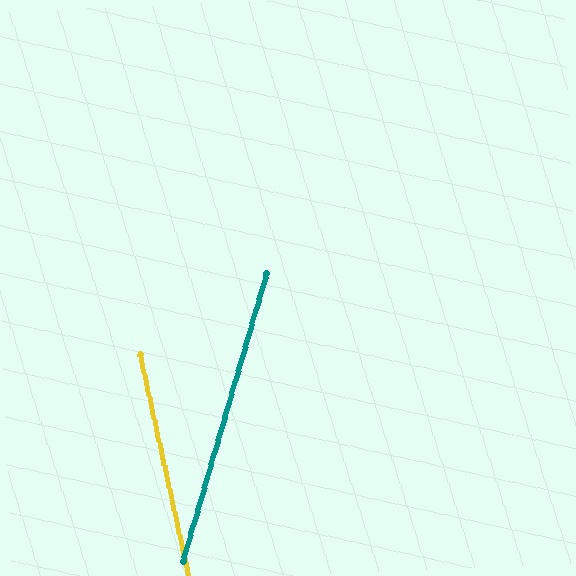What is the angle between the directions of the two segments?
Approximately 29 degrees.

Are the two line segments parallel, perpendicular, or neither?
Neither parallel nor perpendicular — they differ by about 29°.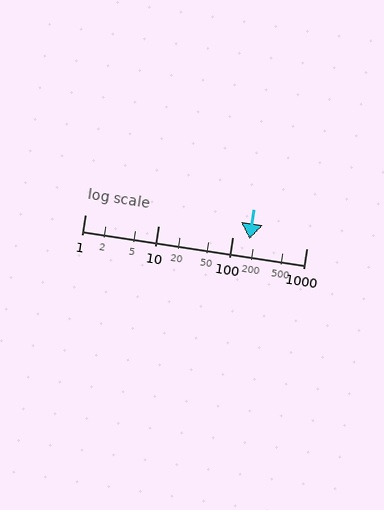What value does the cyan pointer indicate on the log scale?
The pointer indicates approximately 170.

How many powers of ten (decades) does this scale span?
The scale spans 3 decades, from 1 to 1000.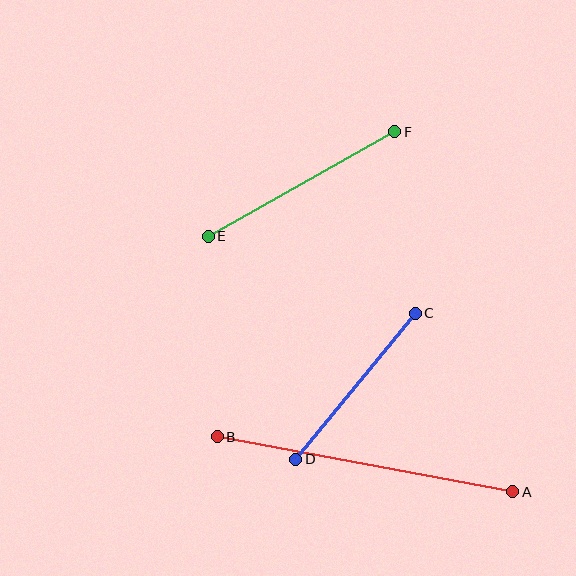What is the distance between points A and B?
The distance is approximately 300 pixels.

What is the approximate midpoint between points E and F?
The midpoint is at approximately (302, 184) pixels.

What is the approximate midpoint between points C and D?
The midpoint is at approximately (356, 386) pixels.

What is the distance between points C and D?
The distance is approximately 188 pixels.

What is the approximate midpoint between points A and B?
The midpoint is at approximately (365, 464) pixels.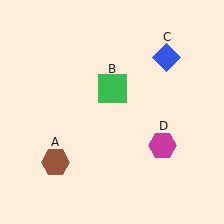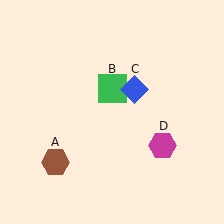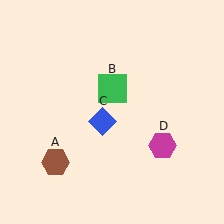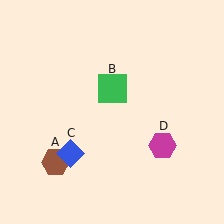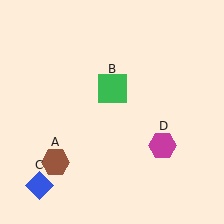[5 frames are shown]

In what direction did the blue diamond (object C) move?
The blue diamond (object C) moved down and to the left.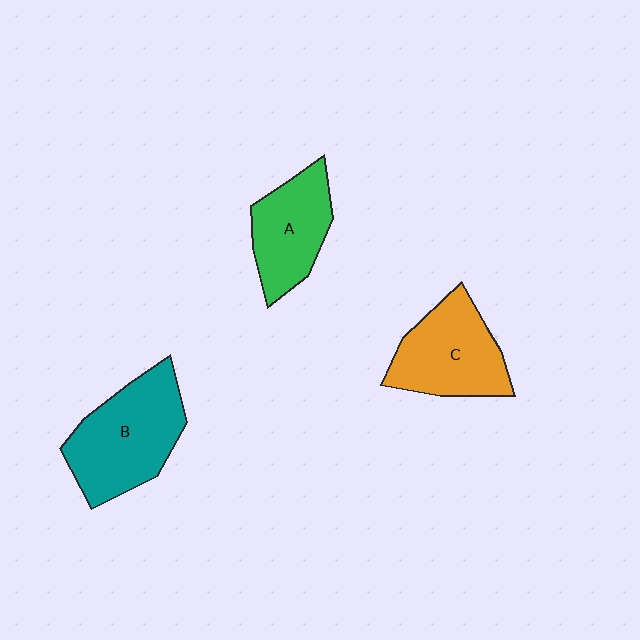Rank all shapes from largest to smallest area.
From largest to smallest: B (teal), C (orange), A (green).